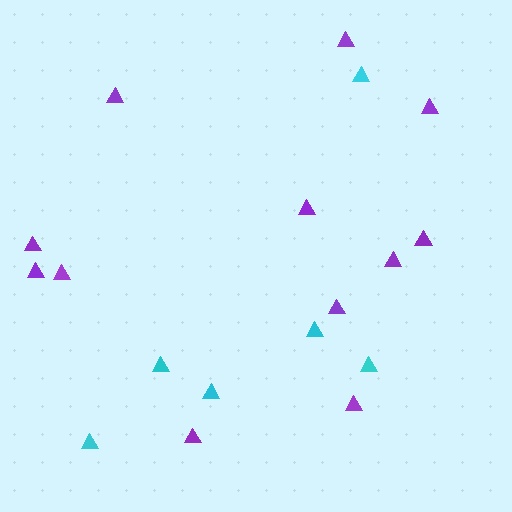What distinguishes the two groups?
There are 2 groups: one group of cyan triangles (6) and one group of purple triangles (12).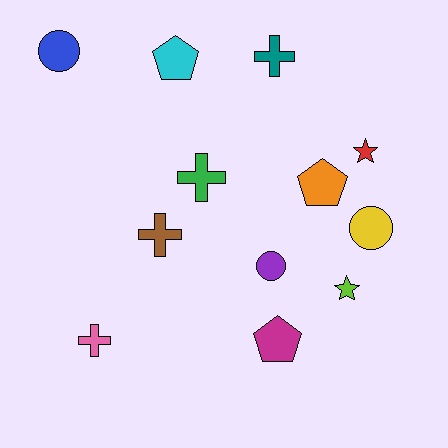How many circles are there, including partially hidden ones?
There are 3 circles.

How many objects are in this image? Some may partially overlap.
There are 12 objects.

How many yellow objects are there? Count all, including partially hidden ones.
There is 1 yellow object.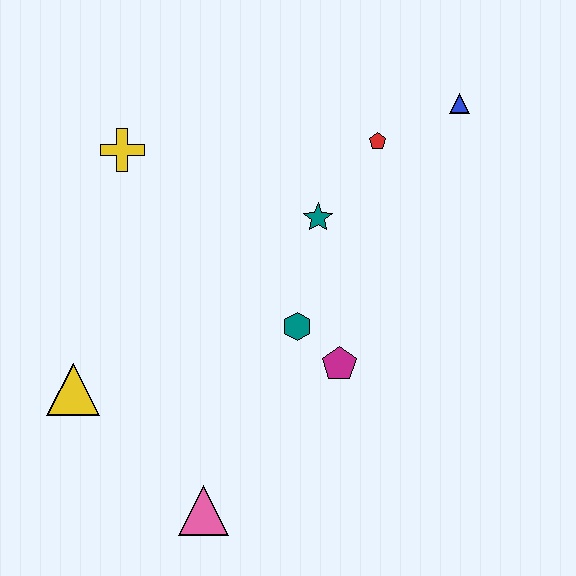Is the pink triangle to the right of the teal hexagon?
No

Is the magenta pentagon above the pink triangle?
Yes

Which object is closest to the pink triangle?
The yellow triangle is closest to the pink triangle.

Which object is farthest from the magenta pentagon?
The yellow cross is farthest from the magenta pentagon.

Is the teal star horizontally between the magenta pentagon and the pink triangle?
Yes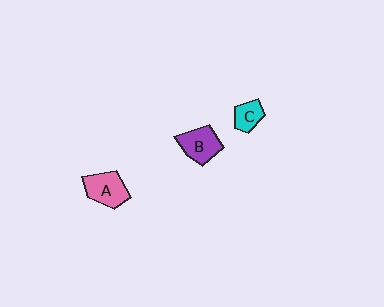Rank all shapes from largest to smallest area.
From largest to smallest: A (pink), B (purple), C (cyan).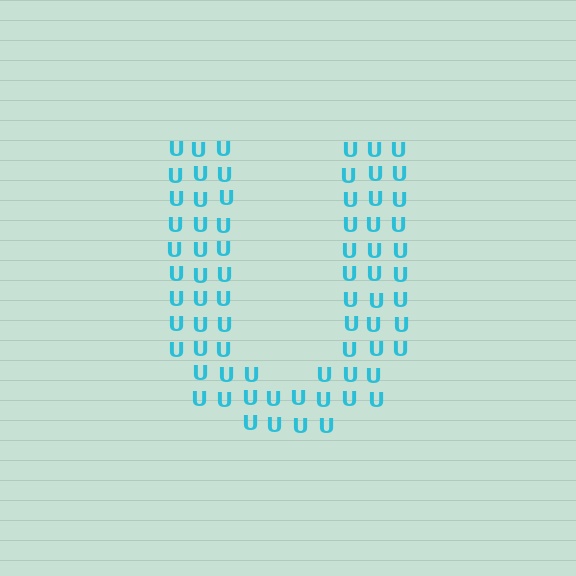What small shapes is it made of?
It is made of small letter U's.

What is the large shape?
The large shape is the letter U.